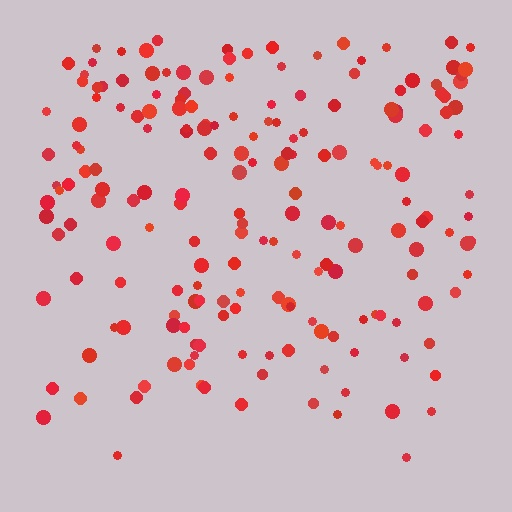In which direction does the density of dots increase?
From bottom to top, with the top side densest.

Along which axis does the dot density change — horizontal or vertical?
Vertical.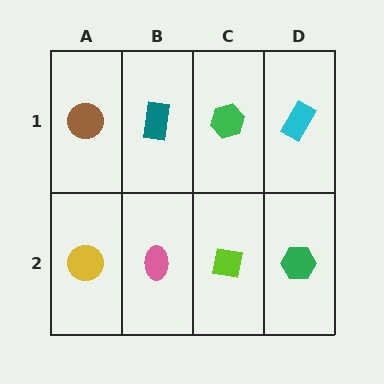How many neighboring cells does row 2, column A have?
2.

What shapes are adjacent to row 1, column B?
A pink ellipse (row 2, column B), a brown circle (row 1, column A), a green hexagon (row 1, column C).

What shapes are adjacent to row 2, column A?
A brown circle (row 1, column A), a pink ellipse (row 2, column B).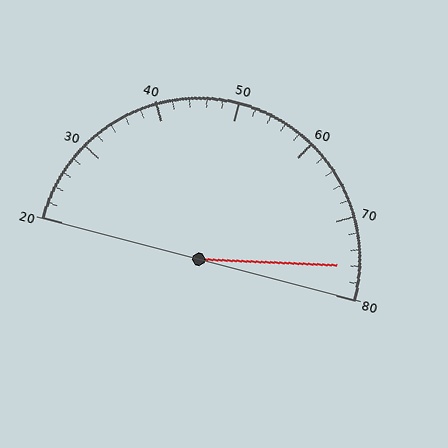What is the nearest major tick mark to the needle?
The nearest major tick mark is 80.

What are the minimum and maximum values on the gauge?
The gauge ranges from 20 to 80.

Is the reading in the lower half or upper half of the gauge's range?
The reading is in the upper half of the range (20 to 80).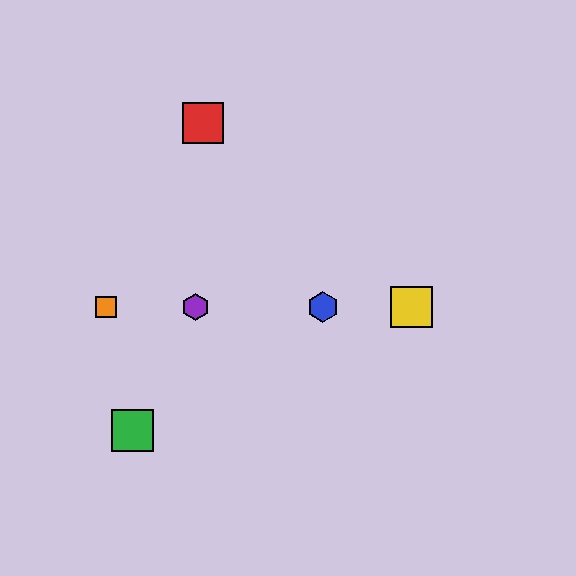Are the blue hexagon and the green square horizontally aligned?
No, the blue hexagon is at y≈307 and the green square is at y≈430.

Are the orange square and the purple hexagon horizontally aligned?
Yes, both are at y≈307.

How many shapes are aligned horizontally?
4 shapes (the blue hexagon, the yellow square, the purple hexagon, the orange square) are aligned horizontally.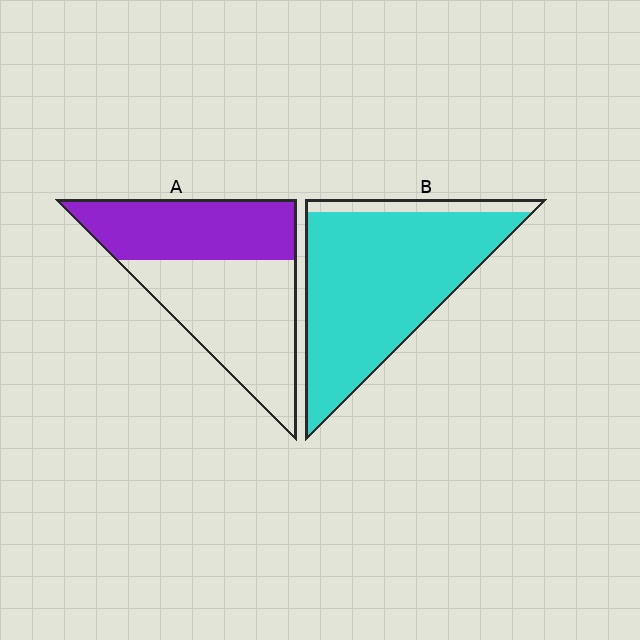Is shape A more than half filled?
No.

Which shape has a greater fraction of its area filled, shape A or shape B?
Shape B.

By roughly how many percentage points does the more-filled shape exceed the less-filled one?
By roughly 45 percentage points (B over A).